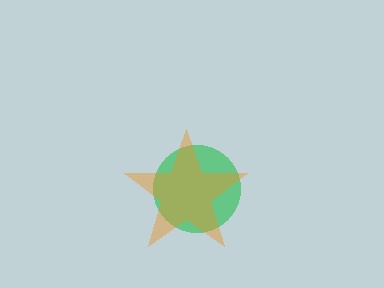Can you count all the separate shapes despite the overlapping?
Yes, there are 2 separate shapes.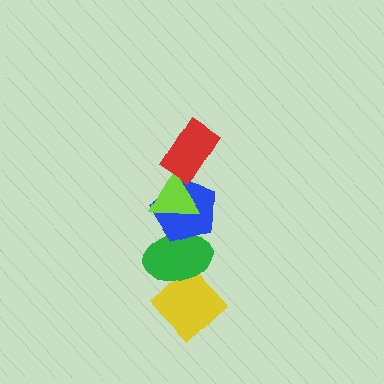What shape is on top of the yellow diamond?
The green ellipse is on top of the yellow diamond.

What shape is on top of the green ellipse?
The blue pentagon is on top of the green ellipse.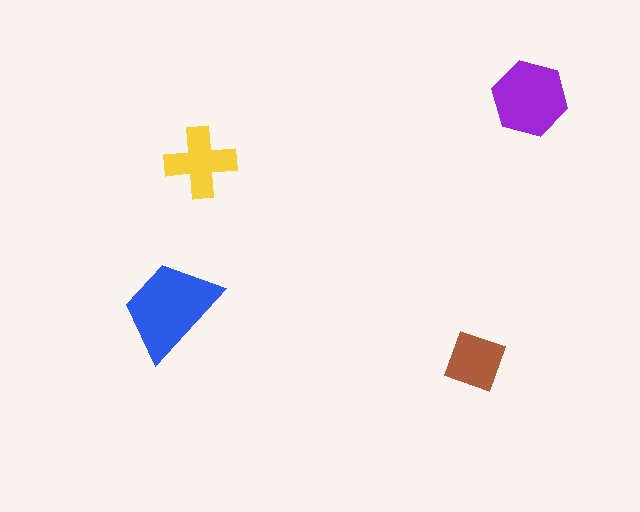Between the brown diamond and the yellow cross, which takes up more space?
The yellow cross.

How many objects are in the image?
There are 4 objects in the image.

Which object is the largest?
The blue trapezoid.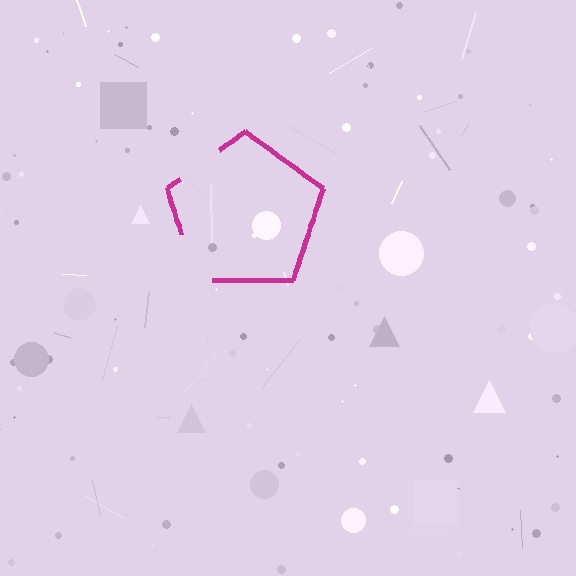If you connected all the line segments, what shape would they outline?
They would outline a pentagon.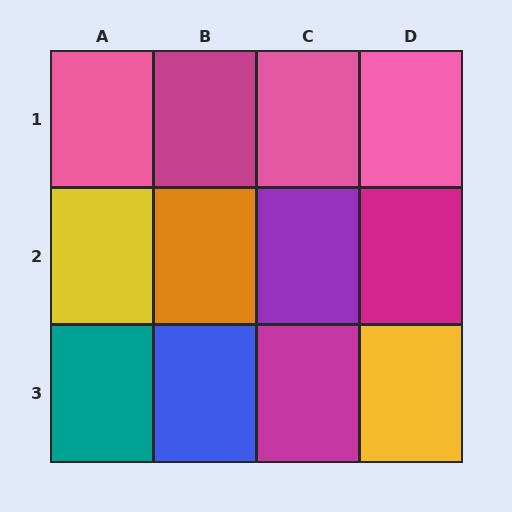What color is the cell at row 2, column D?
Magenta.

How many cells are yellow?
2 cells are yellow.